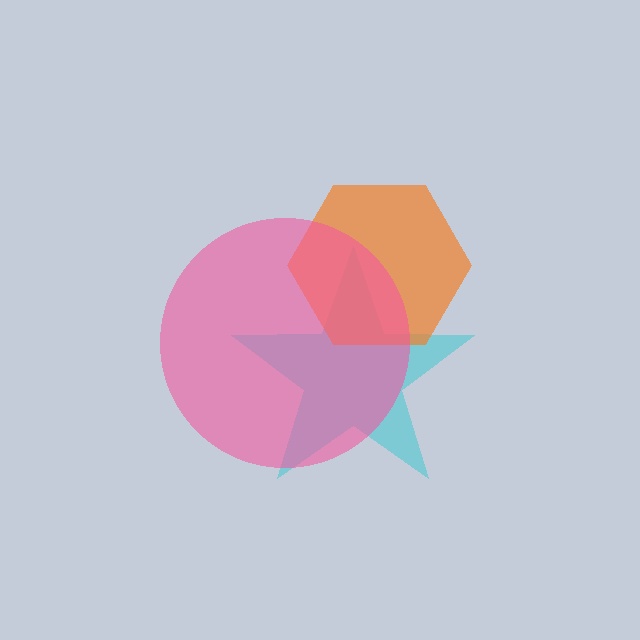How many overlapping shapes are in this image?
There are 3 overlapping shapes in the image.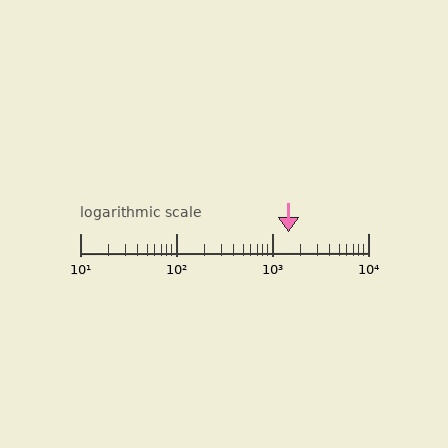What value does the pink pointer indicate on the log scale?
The pointer indicates approximately 1500.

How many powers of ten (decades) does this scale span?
The scale spans 3 decades, from 10 to 10000.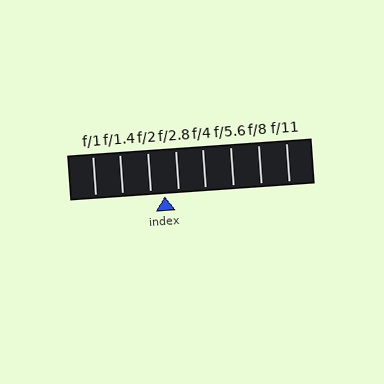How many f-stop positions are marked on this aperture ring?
There are 8 f-stop positions marked.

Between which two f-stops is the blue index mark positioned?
The index mark is between f/2 and f/2.8.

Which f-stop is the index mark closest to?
The index mark is closest to f/2.8.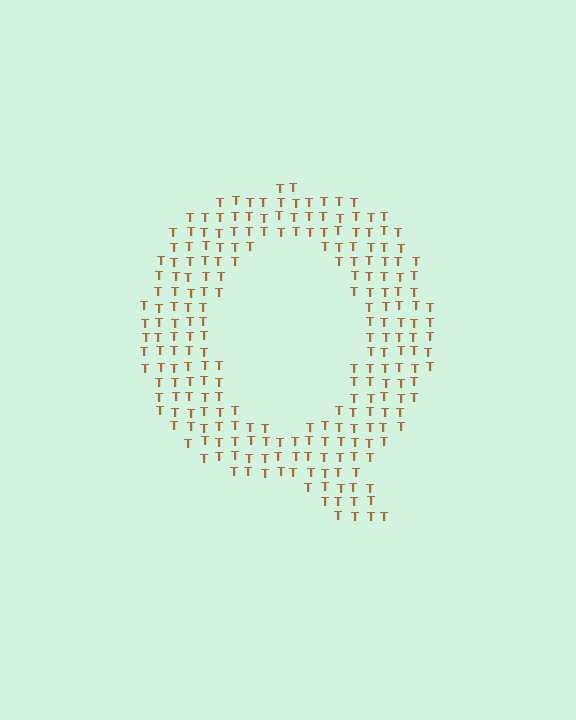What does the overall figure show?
The overall figure shows the letter Q.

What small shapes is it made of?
It is made of small letter T's.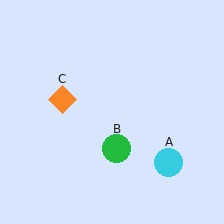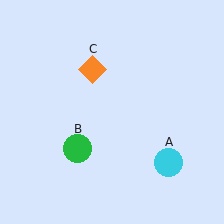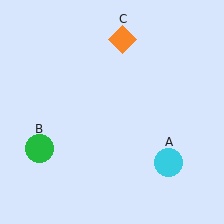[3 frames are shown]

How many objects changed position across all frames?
2 objects changed position: green circle (object B), orange diamond (object C).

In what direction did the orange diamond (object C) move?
The orange diamond (object C) moved up and to the right.